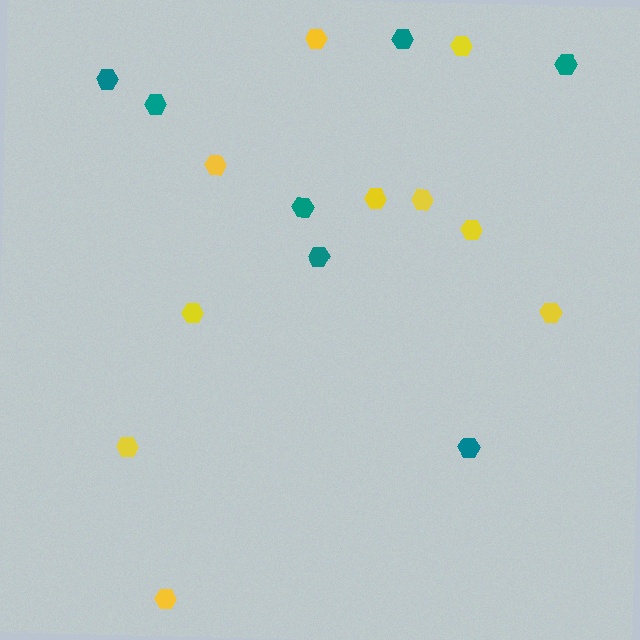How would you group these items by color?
There are 2 groups: one group of teal hexagons (7) and one group of yellow hexagons (10).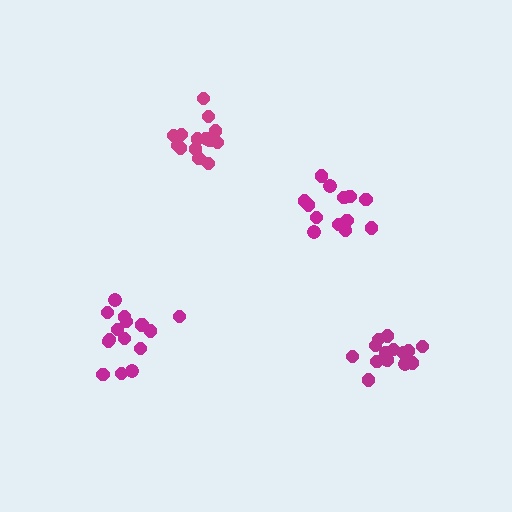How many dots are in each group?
Group 1: 15 dots, Group 2: 14 dots, Group 3: 15 dots, Group 4: 16 dots (60 total).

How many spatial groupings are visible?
There are 4 spatial groupings.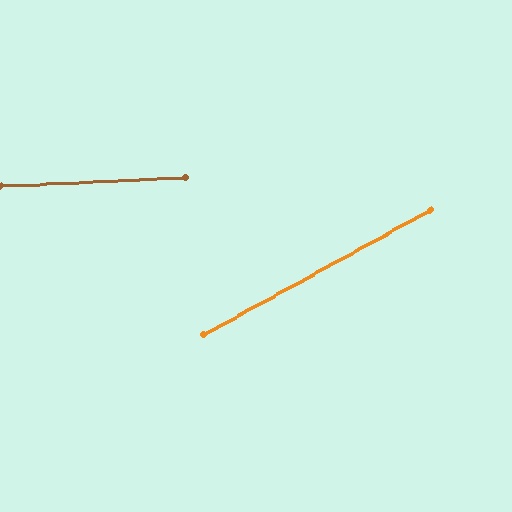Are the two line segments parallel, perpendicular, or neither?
Neither parallel nor perpendicular — they differ by about 26°.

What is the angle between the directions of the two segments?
Approximately 26 degrees.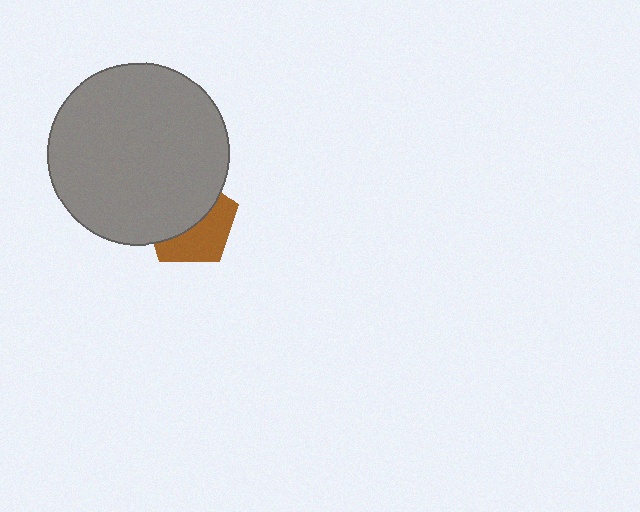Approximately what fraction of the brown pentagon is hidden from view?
Roughly 55% of the brown pentagon is hidden behind the gray circle.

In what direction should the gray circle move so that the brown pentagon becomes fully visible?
The gray circle should move toward the upper-left. That is the shortest direction to clear the overlap and leave the brown pentagon fully visible.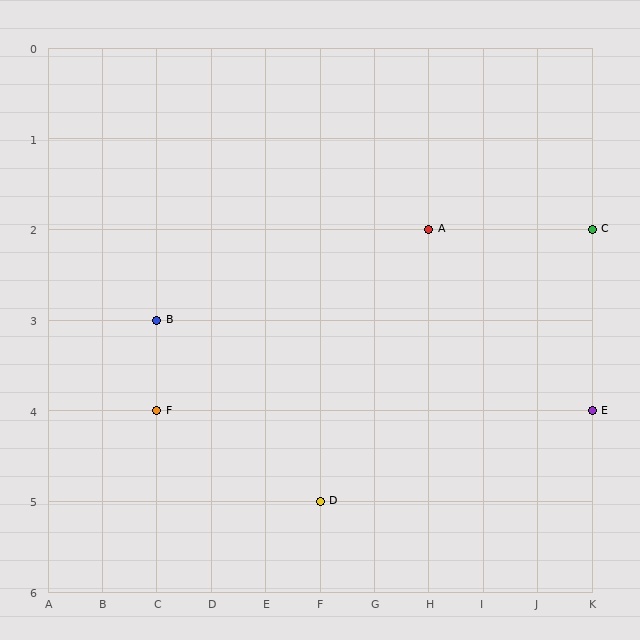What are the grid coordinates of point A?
Point A is at grid coordinates (H, 2).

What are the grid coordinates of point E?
Point E is at grid coordinates (K, 4).